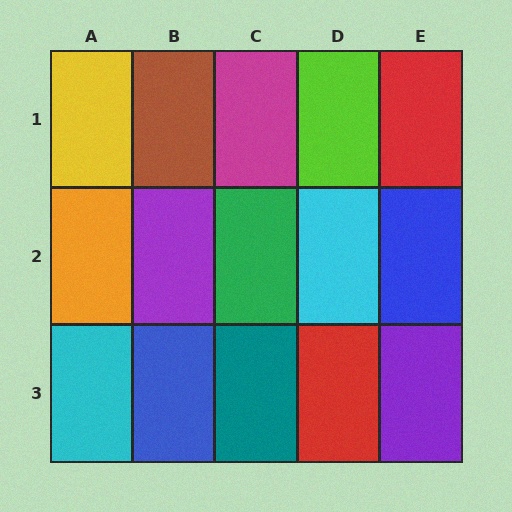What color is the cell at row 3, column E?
Purple.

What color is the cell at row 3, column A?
Cyan.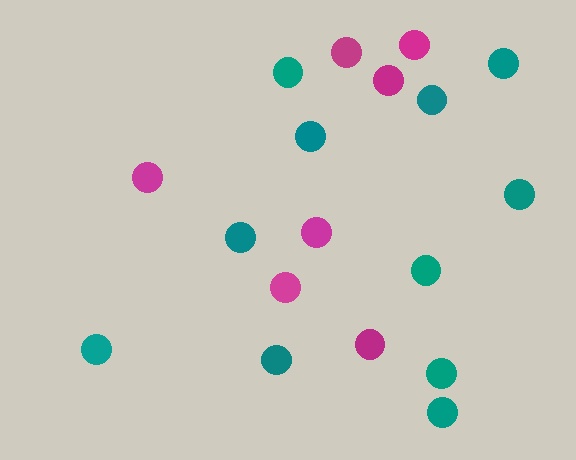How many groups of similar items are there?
There are 2 groups: one group of magenta circles (7) and one group of teal circles (11).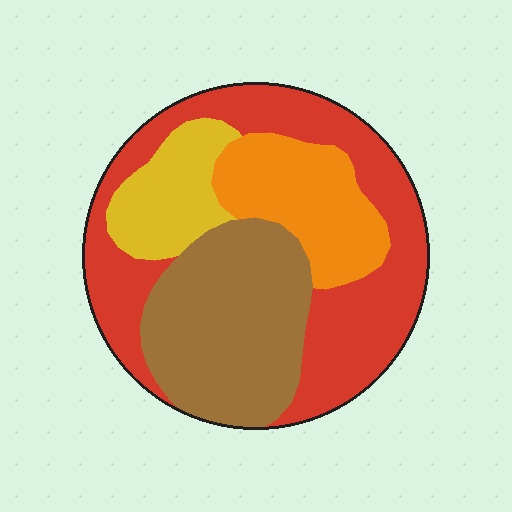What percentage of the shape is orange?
Orange covers about 15% of the shape.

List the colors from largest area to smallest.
From largest to smallest: red, brown, orange, yellow.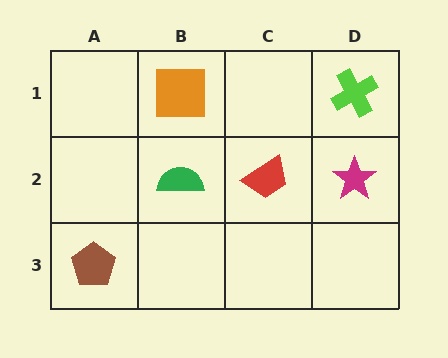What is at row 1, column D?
A lime cross.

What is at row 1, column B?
An orange square.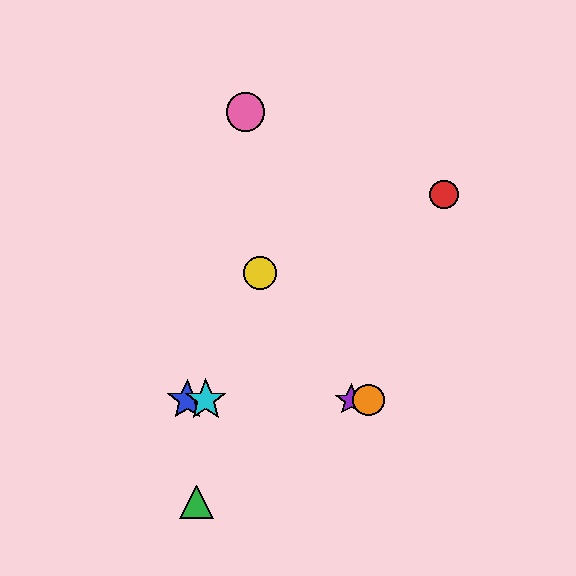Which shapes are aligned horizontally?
The blue star, the purple star, the orange circle, the cyan star are aligned horizontally.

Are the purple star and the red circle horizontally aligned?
No, the purple star is at y≈400 and the red circle is at y≈194.